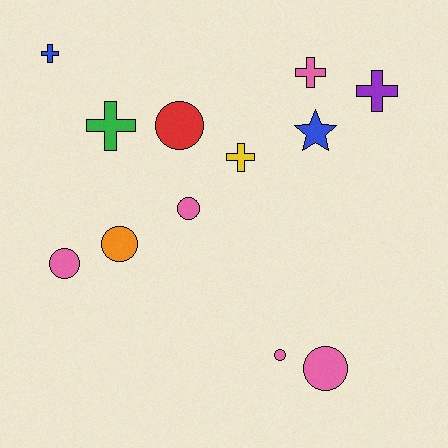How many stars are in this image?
There is 1 star.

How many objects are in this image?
There are 12 objects.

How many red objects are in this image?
There is 1 red object.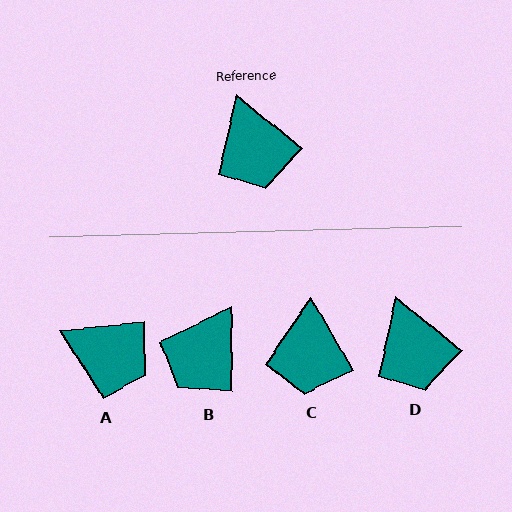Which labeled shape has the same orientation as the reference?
D.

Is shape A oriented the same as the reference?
No, it is off by about 45 degrees.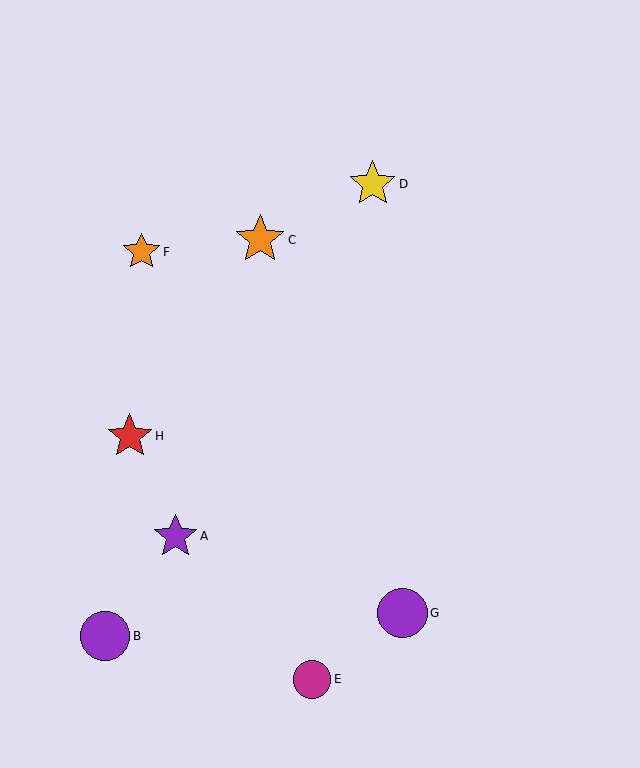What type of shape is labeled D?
Shape D is a yellow star.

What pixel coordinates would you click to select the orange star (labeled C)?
Click at (260, 240) to select the orange star C.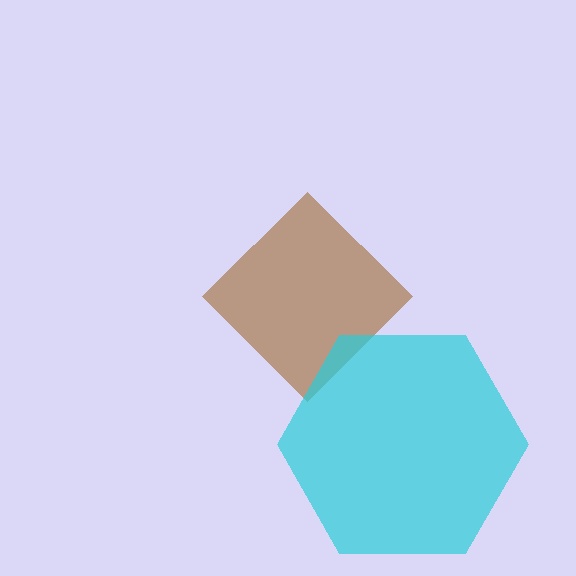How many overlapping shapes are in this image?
There are 2 overlapping shapes in the image.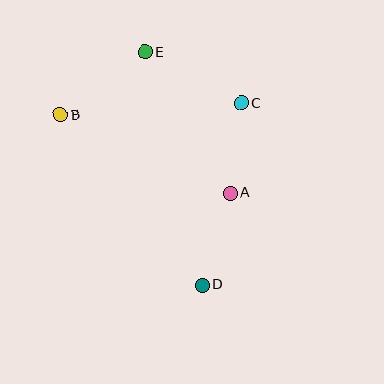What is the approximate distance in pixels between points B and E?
The distance between B and E is approximately 105 pixels.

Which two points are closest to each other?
Points A and C are closest to each other.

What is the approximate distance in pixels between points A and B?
The distance between A and B is approximately 187 pixels.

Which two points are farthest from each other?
Points D and E are farthest from each other.